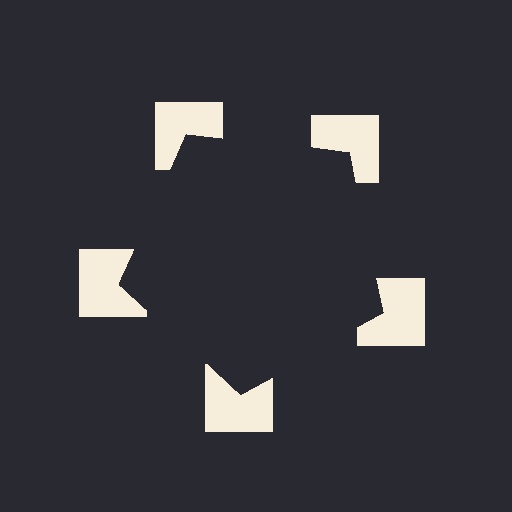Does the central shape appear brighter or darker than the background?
It typically appears slightly darker than the background, even though no actual brightness change is drawn.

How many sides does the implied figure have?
5 sides.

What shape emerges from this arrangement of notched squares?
An illusory pentagon — its edges are inferred from the aligned wedge cuts in the notched squares, not physically drawn.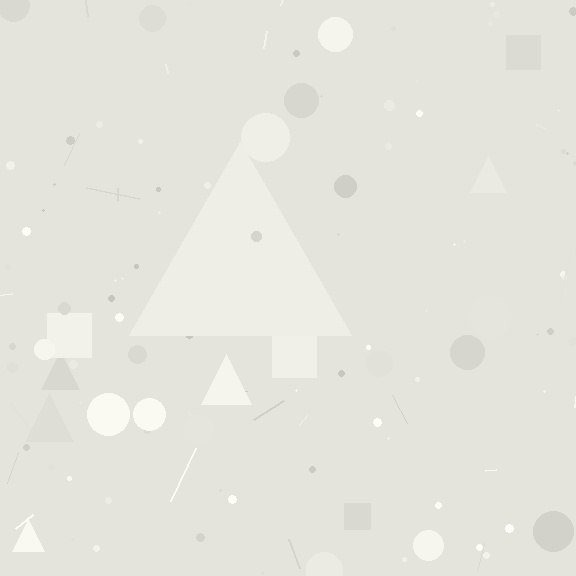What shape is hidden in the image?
A triangle is hidden in the image.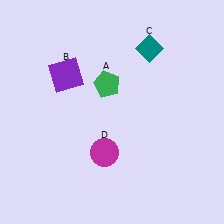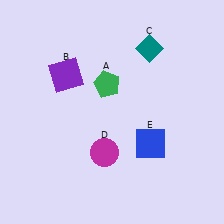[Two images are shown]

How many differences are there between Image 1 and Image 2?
There is 1 difference between the two images.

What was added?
A blue square (E) was added in Image 2.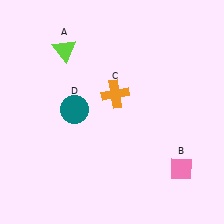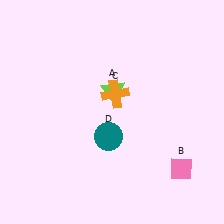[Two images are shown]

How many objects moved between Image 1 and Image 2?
2 objects moved between the two images.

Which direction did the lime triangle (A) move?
The lime triangle (A) moved right.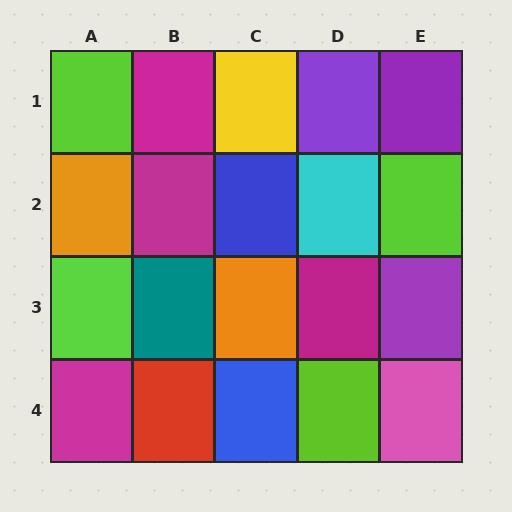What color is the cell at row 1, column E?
Purple.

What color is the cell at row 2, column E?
Lime.